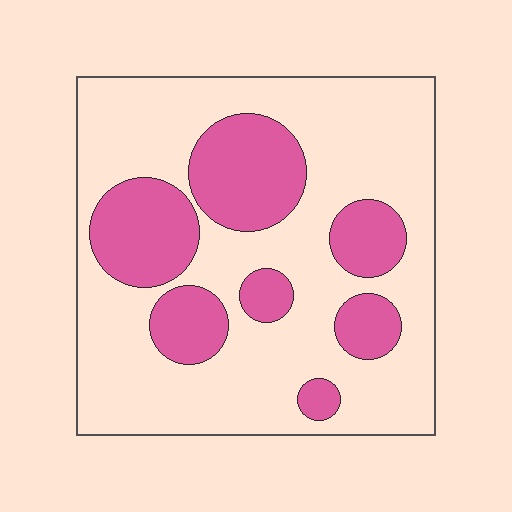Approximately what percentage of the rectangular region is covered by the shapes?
Approximately 30%.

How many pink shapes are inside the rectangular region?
7.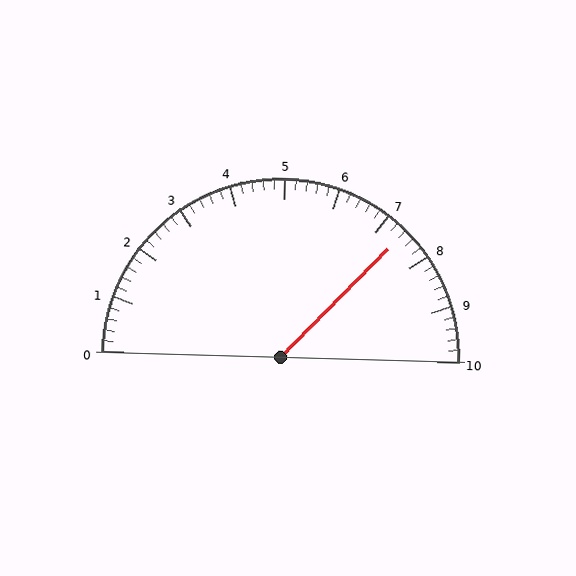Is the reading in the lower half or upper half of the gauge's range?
The reading is in the upper half of the range (0 to 10).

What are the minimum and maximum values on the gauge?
The gauge ranges from 0 to 10.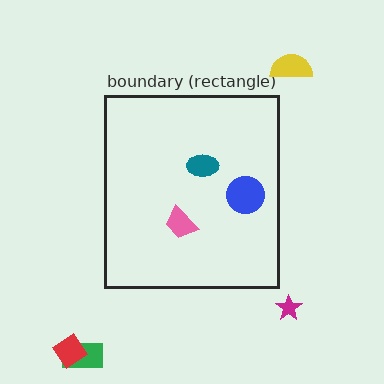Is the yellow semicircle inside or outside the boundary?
Outside.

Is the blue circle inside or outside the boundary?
Inside.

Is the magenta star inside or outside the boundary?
Outside.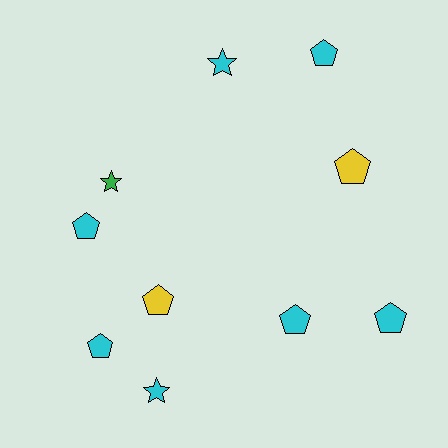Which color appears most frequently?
Cyan, with 7 objects.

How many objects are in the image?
There are 10 objects.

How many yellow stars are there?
There are no yellow stars.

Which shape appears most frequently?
Pentagon, with 7 objects.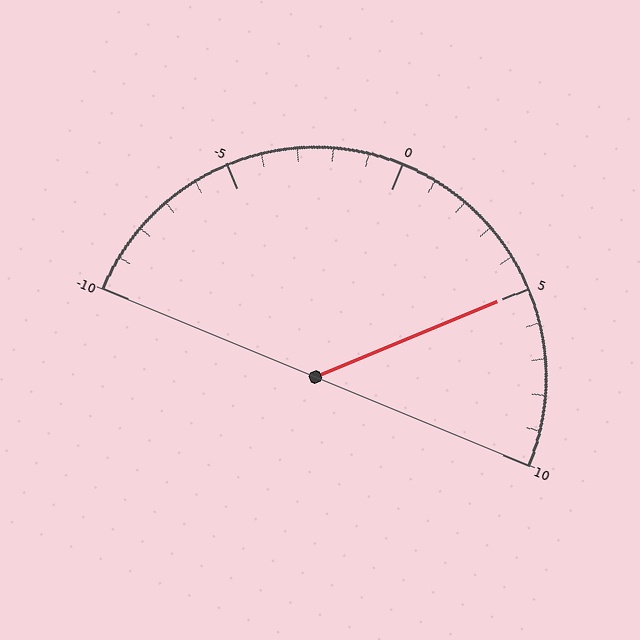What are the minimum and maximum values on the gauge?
The gauge ranges from -10 to 10.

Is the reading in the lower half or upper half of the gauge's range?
The reading is in the upper half of the range (-10 to 10).